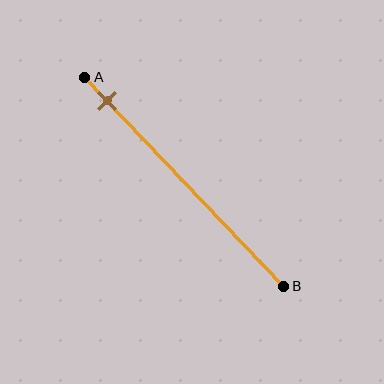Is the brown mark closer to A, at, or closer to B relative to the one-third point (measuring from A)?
The brown mark is closer to point A than the one-third point of segment AB.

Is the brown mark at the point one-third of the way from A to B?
No, the mark is at about 10% from A, not at the 33% one-third point.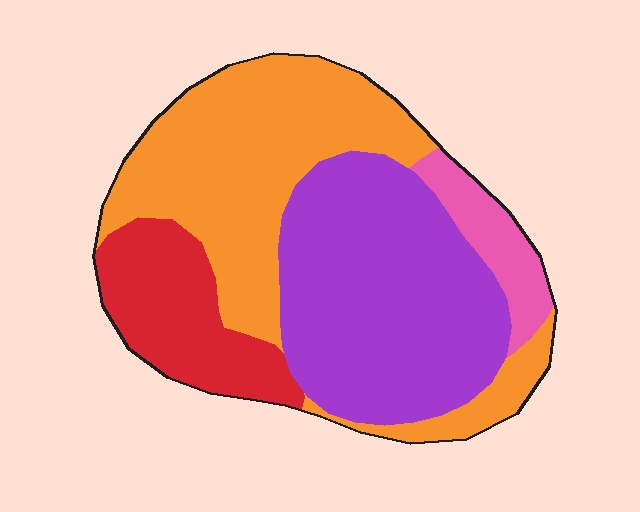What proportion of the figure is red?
Red covers around 15% of the figure.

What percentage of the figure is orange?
Orange takes up about three eighths (3/8) of the figure.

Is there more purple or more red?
Purple.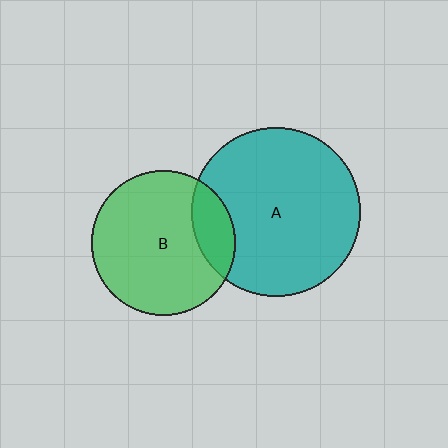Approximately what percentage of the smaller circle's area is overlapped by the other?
Approximately 15%.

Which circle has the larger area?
Circle A (teal).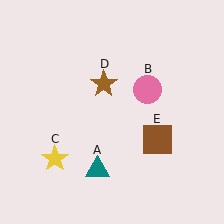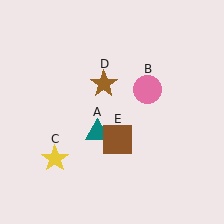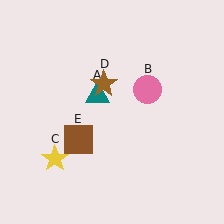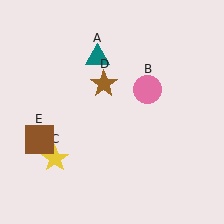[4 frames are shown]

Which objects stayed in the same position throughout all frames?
Pink circle (object B) and yellow star (object C) and brown star (object D) remained stationary.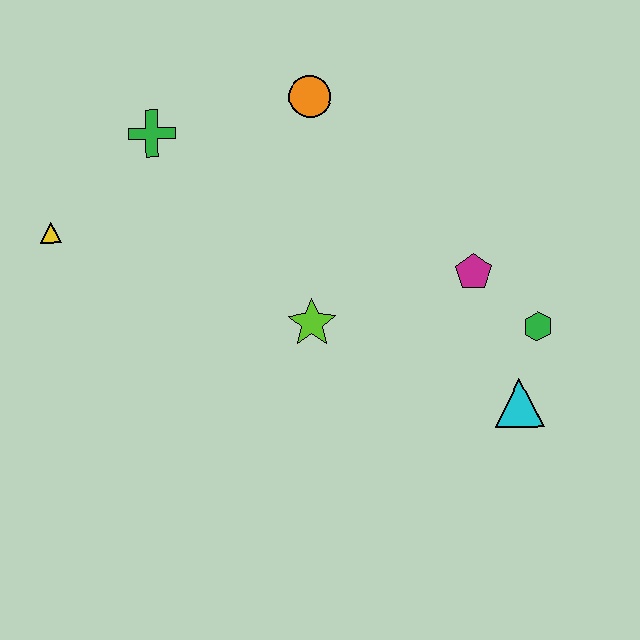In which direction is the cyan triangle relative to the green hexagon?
The cyan triangle is below the green hexagon.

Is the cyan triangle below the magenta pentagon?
Yes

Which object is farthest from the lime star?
The yellow triangle is farthest from the lime star.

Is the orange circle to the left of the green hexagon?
Yes